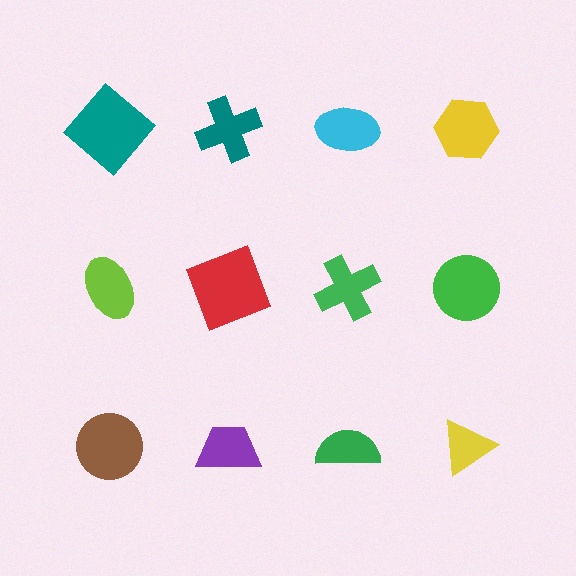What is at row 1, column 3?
A cyan ellipse.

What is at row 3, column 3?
A green semicircle.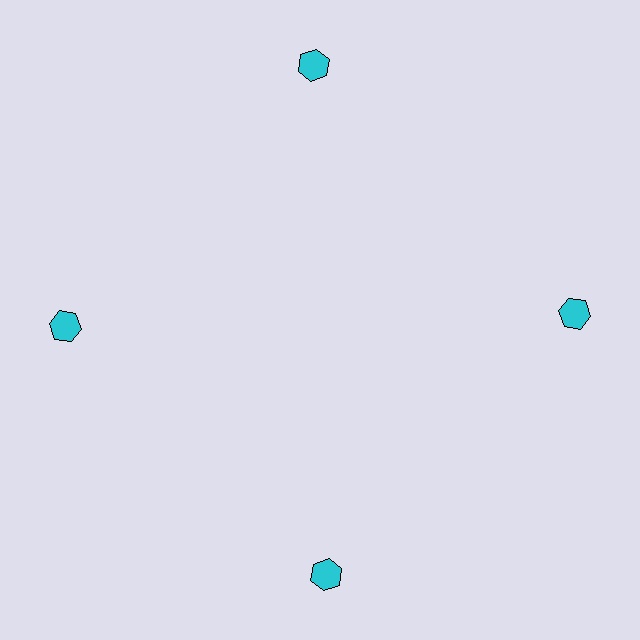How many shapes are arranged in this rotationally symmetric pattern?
There are 4 shapes, arranged in 4 groups of 1.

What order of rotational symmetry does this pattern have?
This pattern has 4-fold rotational symmetry.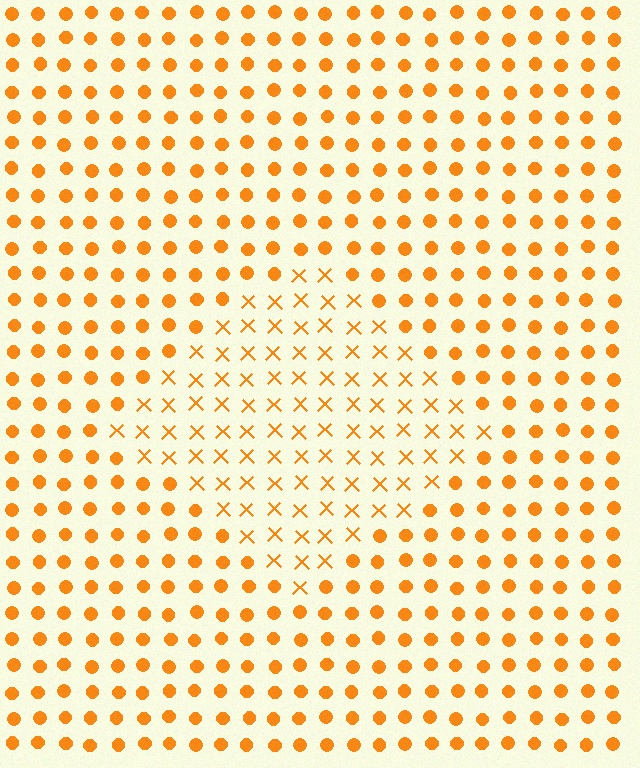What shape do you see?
I see a diamond.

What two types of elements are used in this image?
The image uses X marks inside the diamond region and circles outside it.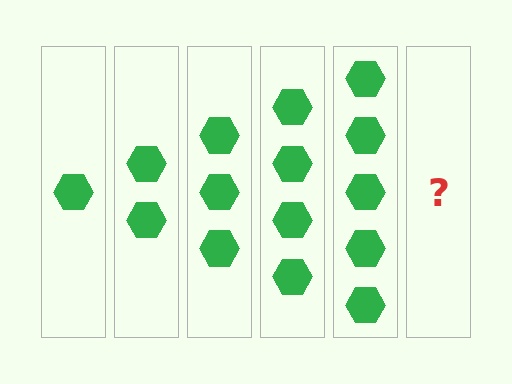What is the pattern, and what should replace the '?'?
The pattern is that each step adds one more hexagon. The '?' should be 6 hexagons.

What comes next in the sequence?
The next element should be 6 hexagons.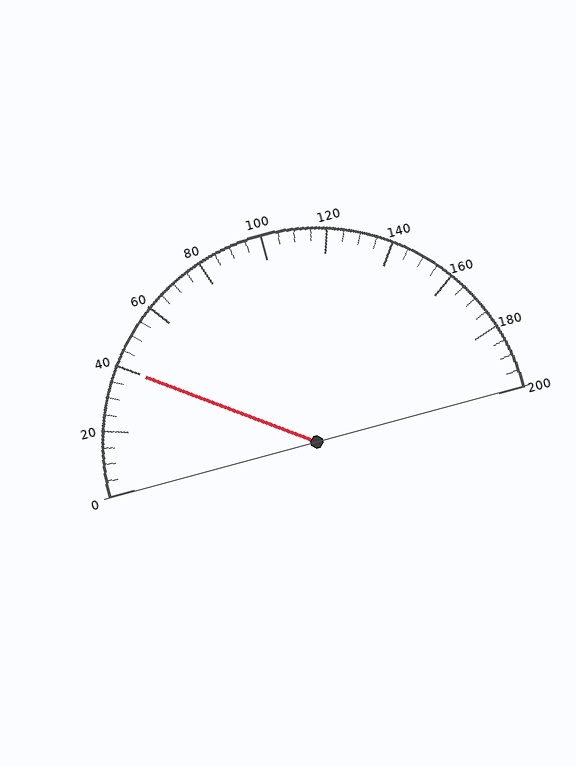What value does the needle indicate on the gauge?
The needle indicates approximately 40.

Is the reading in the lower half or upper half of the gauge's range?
The reading is in the lower half of the range (0 to 200).